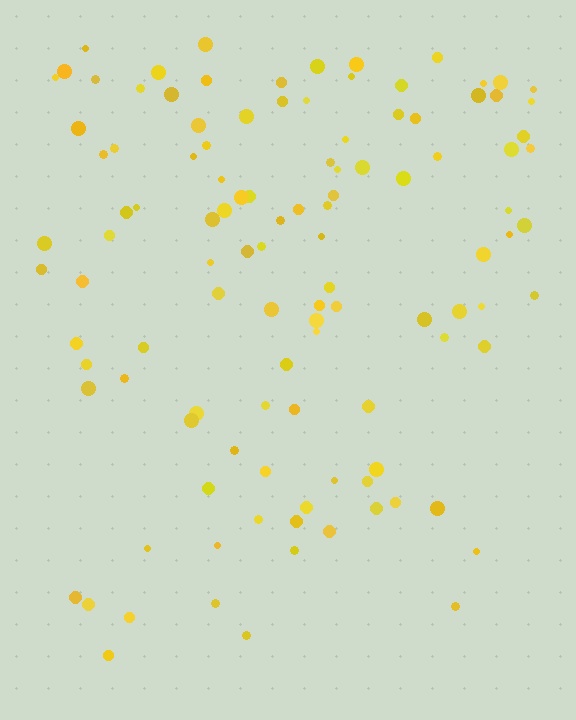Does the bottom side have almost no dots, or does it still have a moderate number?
Still a moderate number, just noticeably fewer than the top.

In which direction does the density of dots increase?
From bottom to top, with the top side densest.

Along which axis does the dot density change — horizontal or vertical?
Vertical.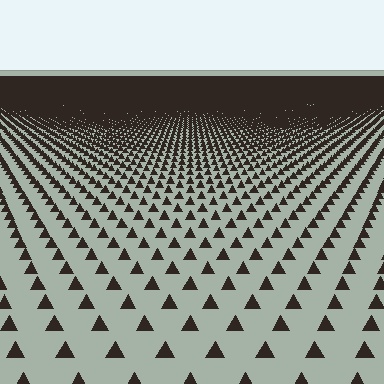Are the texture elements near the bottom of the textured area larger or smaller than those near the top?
Larger. Near the bottom, elements are closer to the viewer and appear at a bigger on-screen size.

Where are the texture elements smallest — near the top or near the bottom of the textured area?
Near the top.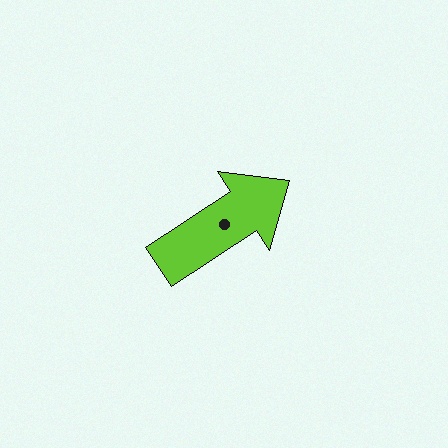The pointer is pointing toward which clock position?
Roughly 2 o'clock.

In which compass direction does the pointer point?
Northeast.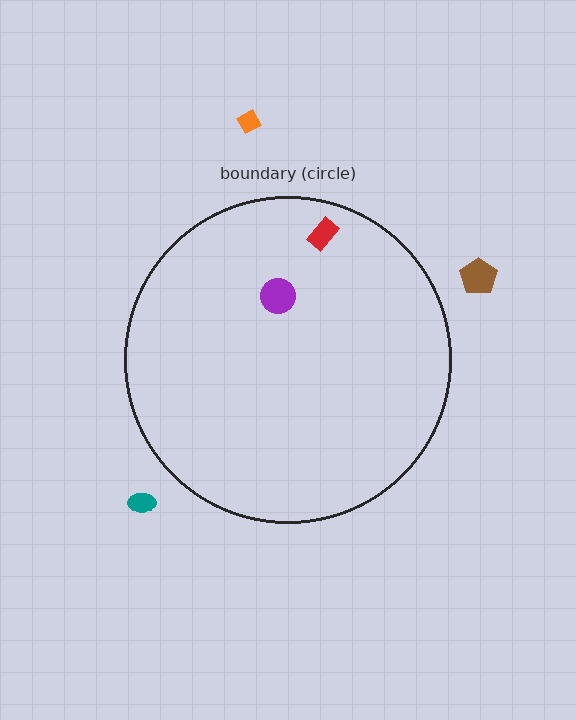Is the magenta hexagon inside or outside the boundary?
Outside.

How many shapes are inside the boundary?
2 inside, 4 outside.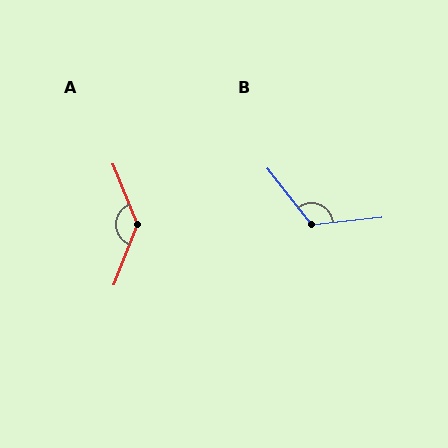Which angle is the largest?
A, at approximately 137 degrees.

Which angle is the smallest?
B, at approximately 122 degrees.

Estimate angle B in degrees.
Approximately 122 degrees.